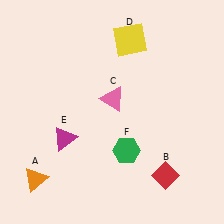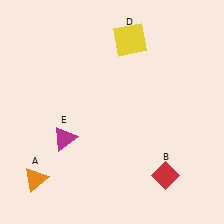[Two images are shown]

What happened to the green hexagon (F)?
The green hexagon (F) was removed in Image 2. It was in the bottom-right area of Image 1.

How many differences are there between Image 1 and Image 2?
There are 2 differences between the two images.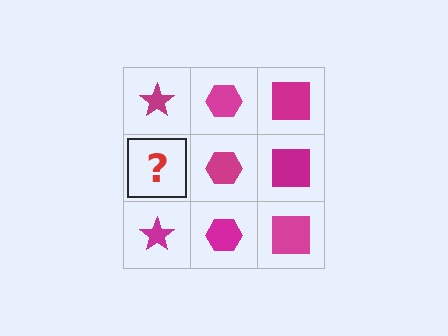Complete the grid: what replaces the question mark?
The question mark should be replaced with a magenta star.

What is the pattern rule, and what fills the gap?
The rule is that each column has a consistent shape. The gap should be filled with a magenta star.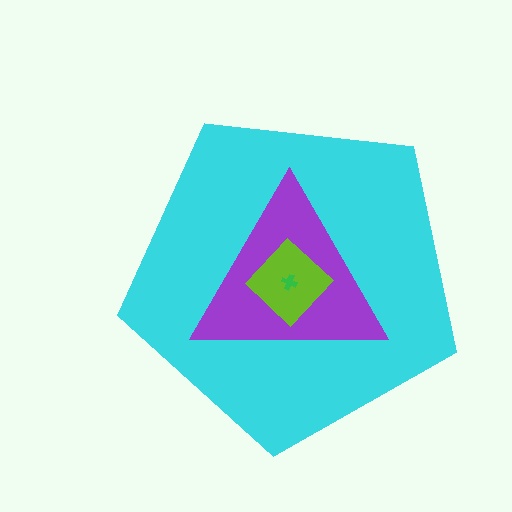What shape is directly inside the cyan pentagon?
The purple triangle.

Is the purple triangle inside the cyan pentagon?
Yes.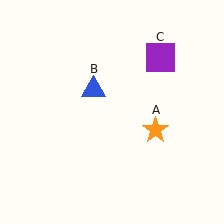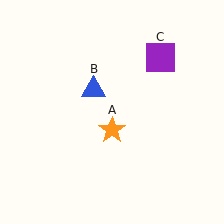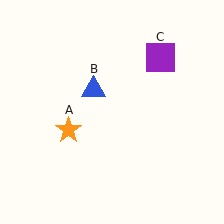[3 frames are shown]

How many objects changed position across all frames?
1 object changed position: orange star (object A).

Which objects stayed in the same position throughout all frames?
Blue triangle (object B) and purple square (object C) remained stationary.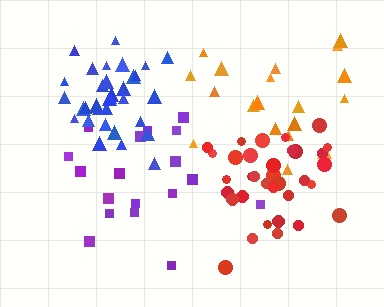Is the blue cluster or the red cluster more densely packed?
Blue.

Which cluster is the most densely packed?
Blue.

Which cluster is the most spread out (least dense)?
Purple.